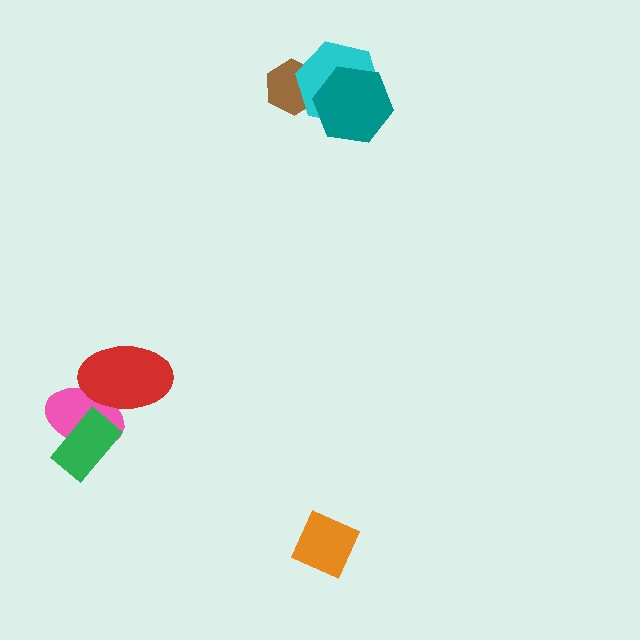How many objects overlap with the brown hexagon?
2 objects overlap with the brown hexagon.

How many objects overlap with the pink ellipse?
2 objects overlap with the pink ellipse.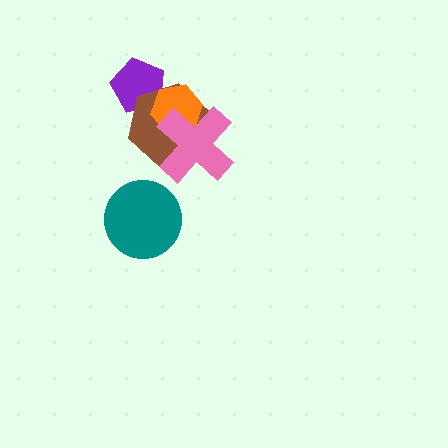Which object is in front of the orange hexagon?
The pink cross is in front of the orange hexagon.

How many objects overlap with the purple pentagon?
2 objects overlap with the purple pentagon.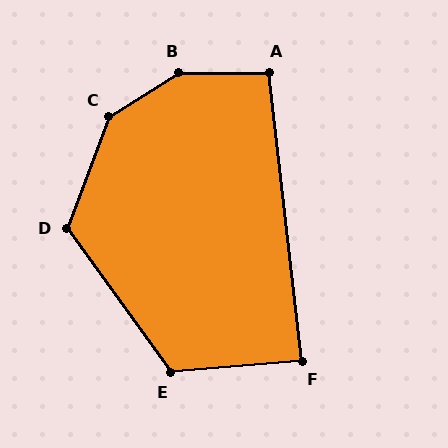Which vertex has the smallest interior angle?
F, at approximately 89 degrees.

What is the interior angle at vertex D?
Approximately 123 degrees (obtuse).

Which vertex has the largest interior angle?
B, at approximately 148 degrees.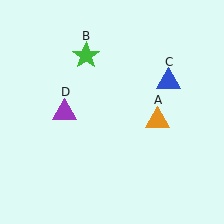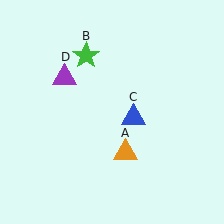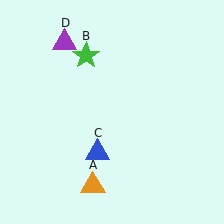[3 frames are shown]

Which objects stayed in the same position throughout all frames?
Green star (object B) remained stationary.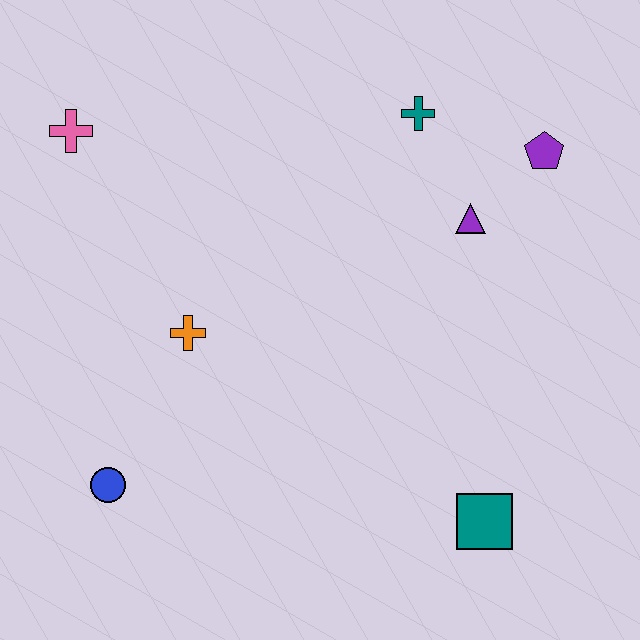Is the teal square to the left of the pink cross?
No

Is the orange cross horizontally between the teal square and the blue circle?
Yes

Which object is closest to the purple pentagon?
The purple triangle is closest to the purple pentagon.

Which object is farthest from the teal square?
The pink cross is farthest from the teal square.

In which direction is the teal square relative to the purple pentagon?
The teal square is below the purple pentagon.